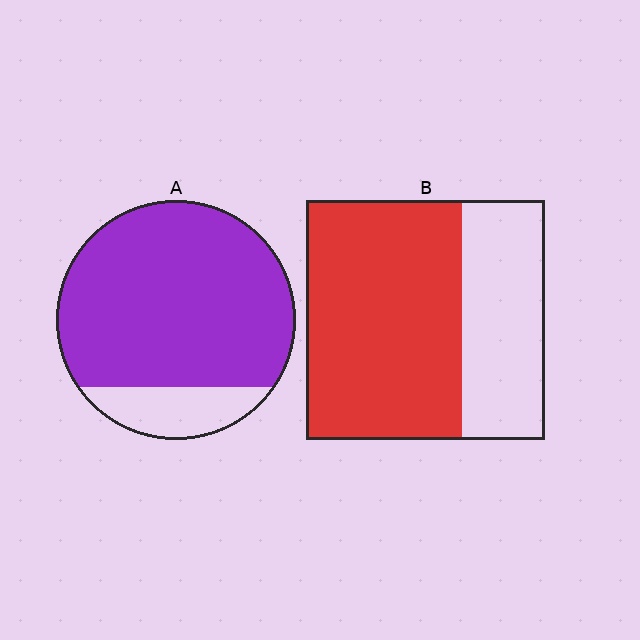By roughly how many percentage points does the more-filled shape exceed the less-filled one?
By roughly 20 percentage points (A over B).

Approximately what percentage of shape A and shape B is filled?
A is approximately 85% and B is approximately 65%.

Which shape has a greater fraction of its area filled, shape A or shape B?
Shape A.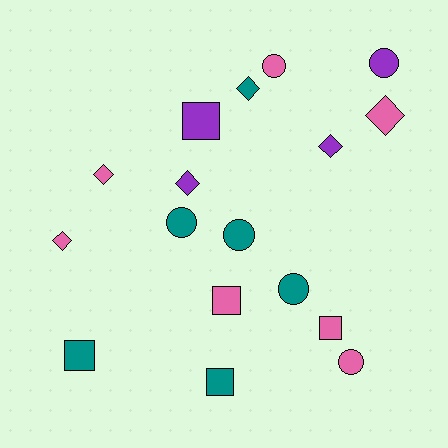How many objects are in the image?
There are 17 objects.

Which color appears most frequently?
Pink, with 7 objects.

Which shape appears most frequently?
Diamond, with 6 objects.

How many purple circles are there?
There is 1 purple circle.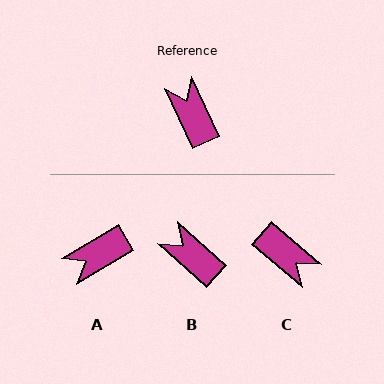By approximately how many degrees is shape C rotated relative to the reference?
Approximately 156 degrees clockwise.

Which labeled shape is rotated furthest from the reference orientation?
C, about 156 degrees away.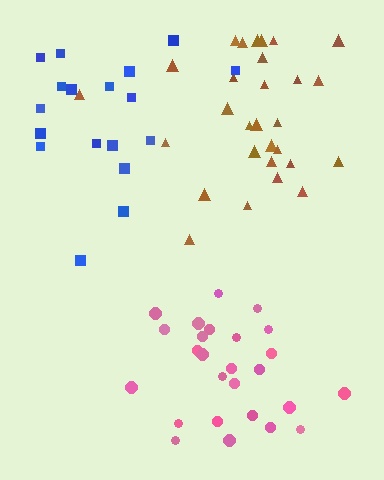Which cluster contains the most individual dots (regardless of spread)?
Brown (29).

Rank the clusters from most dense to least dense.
pink, brown, blue.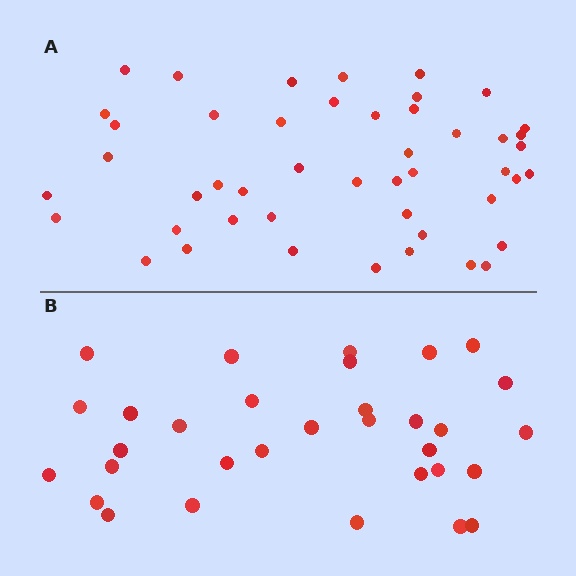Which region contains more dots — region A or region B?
Region A (the top region) has more dots.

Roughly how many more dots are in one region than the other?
Region A has approximately 15 more dots than region B.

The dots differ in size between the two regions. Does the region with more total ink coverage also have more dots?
No. Region B has more total ink coverage because its dots are larger, but region A actually contains more individual dots. Total area can be misleading — the number of items is what matters here.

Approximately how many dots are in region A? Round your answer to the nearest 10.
About 50 dots. (The exact count is 47, which rounds to 50.)